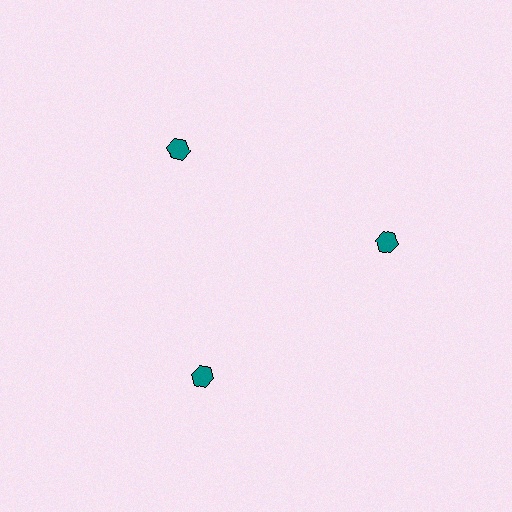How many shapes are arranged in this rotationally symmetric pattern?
There are 3 shapes, arranged in 3 groups of 1.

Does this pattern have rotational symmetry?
Yes, this pattern has 3-fold rotational symmetry. It looks the same after rotating 120 degrees around the center.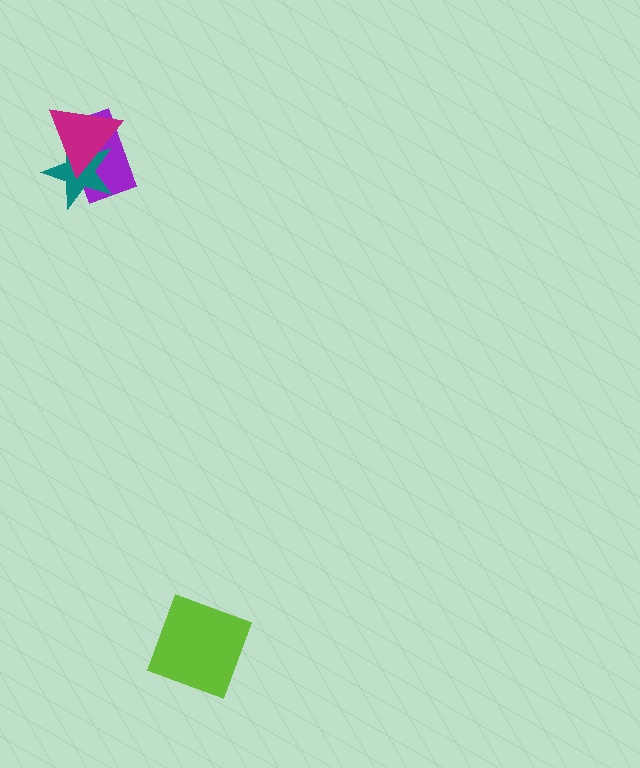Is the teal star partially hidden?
Yes, it is partially covered by another shape.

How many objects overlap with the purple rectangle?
2 objects overlap with the purple rectangle.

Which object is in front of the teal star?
The magenta triangle is in front of the teal star.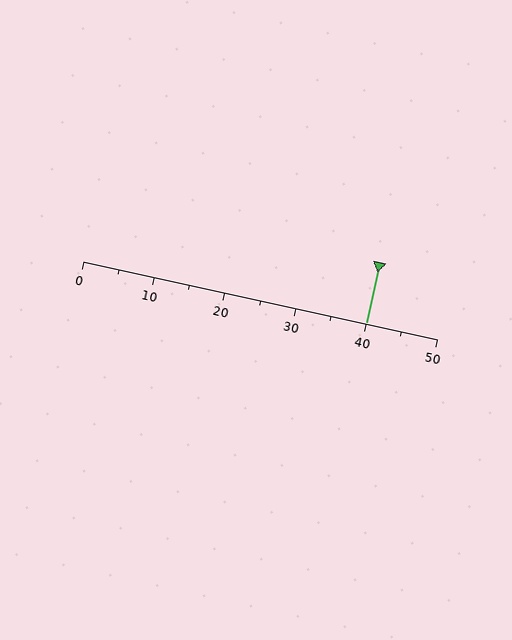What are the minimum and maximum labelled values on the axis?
The axis runs from 0 to 50.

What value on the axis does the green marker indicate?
The marker indicates approximately 40.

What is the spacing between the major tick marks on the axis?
The major ticks are spaced 10 apart.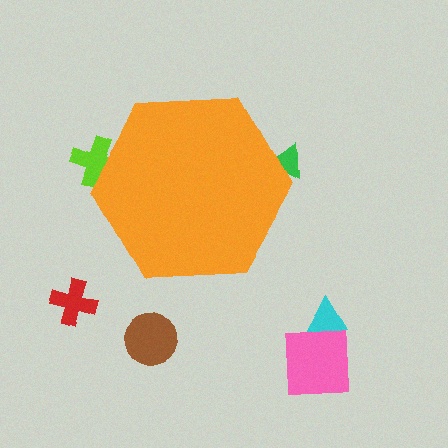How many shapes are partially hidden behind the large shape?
2 shapes are partially hidden.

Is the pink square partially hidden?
No, the pink square is fully visible.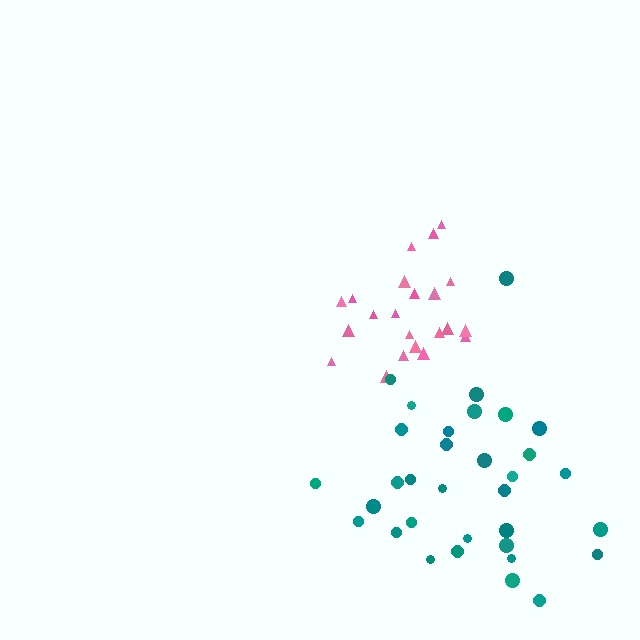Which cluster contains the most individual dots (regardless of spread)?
Teal (34).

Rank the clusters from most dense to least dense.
pink, teal.